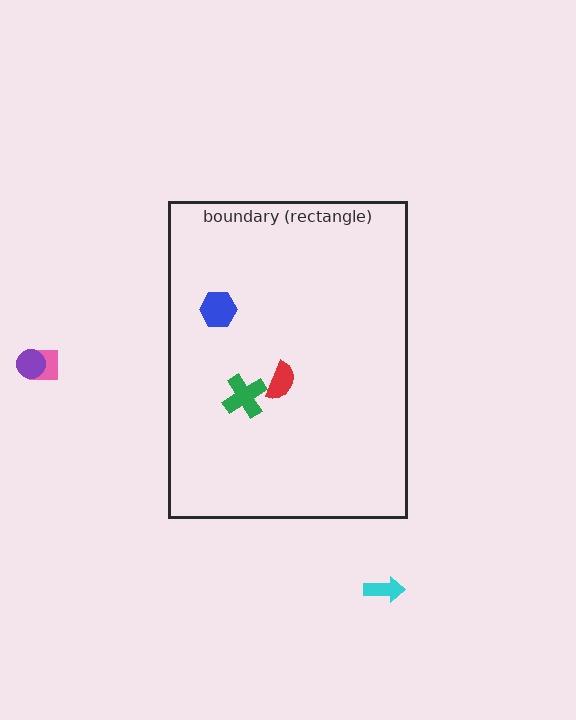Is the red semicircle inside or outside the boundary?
Inside.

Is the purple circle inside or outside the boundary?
Outside.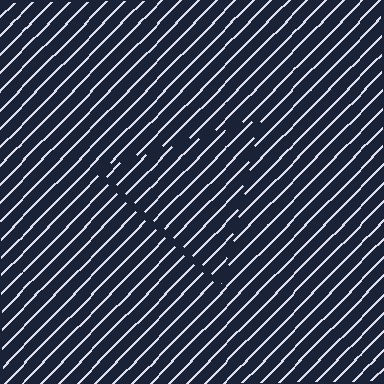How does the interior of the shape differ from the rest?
The interior of the shape contains the same grating, shifted by half a period — the contour is defined by the phase discontinuity where line-ends from the inner and outer gratings abut.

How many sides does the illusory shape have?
3 sides — the line-ends trace a triangle.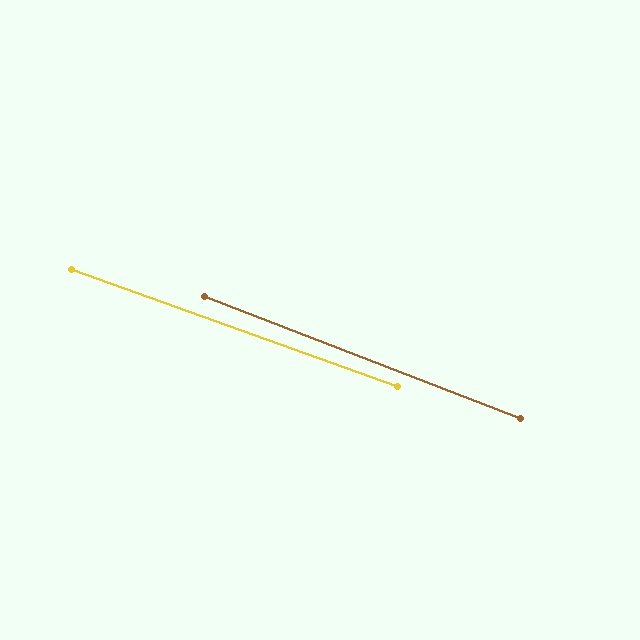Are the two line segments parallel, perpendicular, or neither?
Parallel — their directions differ by only 1.4°.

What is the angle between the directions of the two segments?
Approximately 1 degree.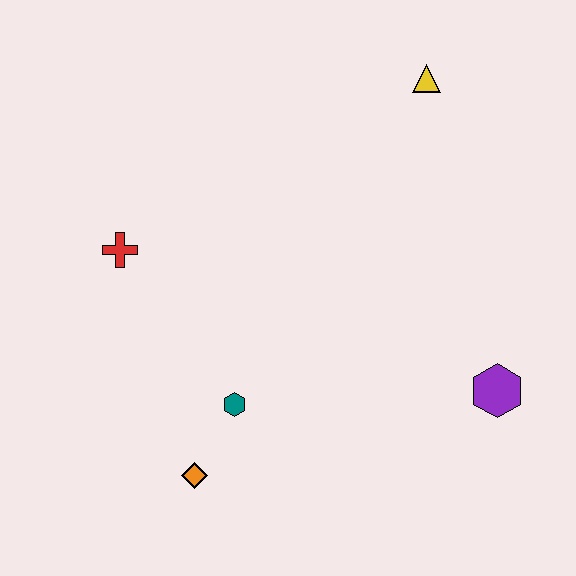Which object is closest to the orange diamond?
The teal hexagon is closest to the orange diamond.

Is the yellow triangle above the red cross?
Yes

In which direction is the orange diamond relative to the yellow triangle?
The orange diamond is below the yellow triangle.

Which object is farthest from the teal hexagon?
The yellow triangle is farthest from the teal hexagon.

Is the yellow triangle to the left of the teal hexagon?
No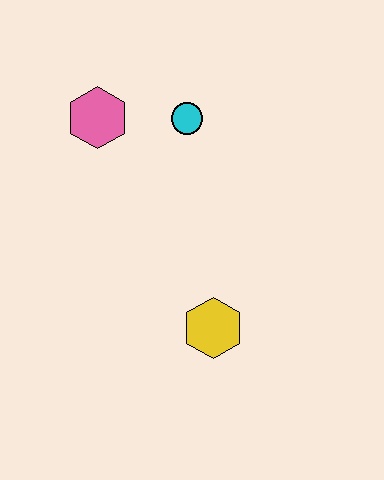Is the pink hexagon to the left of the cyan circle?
Yes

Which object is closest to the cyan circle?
The pink hexagon is closest to the cyan circle.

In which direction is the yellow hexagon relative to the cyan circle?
The yellow hexagon is below the cyan circle.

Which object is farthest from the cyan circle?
The yellow hexagon is farthest from the cyan circle.